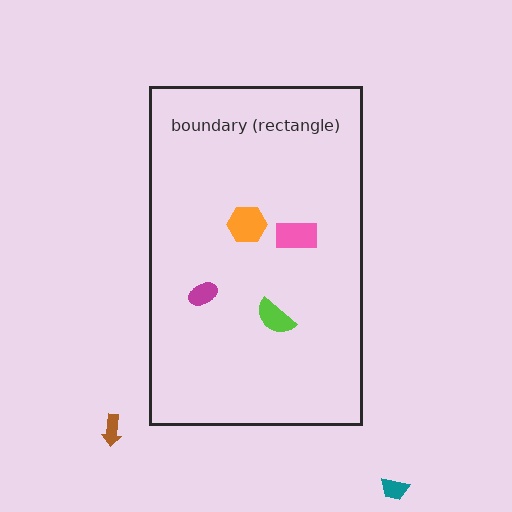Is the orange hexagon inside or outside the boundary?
Inside.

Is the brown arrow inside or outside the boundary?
Outside.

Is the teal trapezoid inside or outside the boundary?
Outside.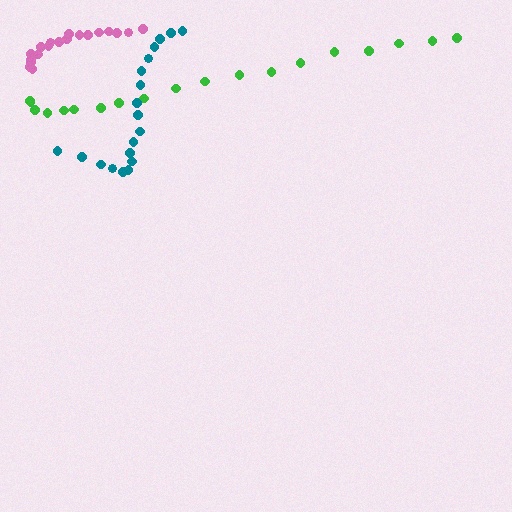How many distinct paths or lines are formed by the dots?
There are 3 distinct paths.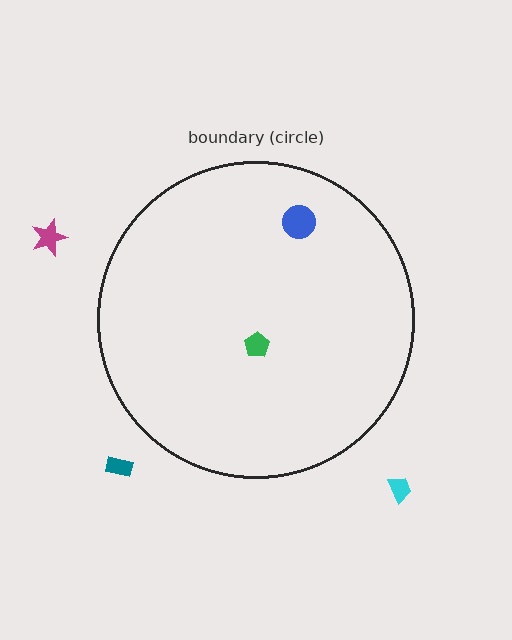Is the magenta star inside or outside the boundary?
Outside.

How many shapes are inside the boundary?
2 inside, 3 outside.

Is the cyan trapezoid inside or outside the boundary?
Outside.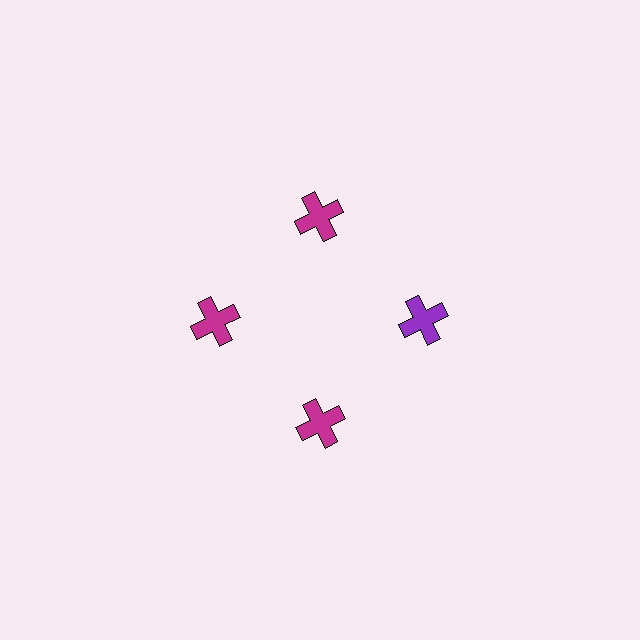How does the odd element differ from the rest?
It has a different color: purple instead of magenta.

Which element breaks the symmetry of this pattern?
The purple cross at roughly the 3 o'clock position breaks the symmetry. All other shapes are magenta crosses.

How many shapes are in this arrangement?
There are 4 shapes arranged in a ring pattern.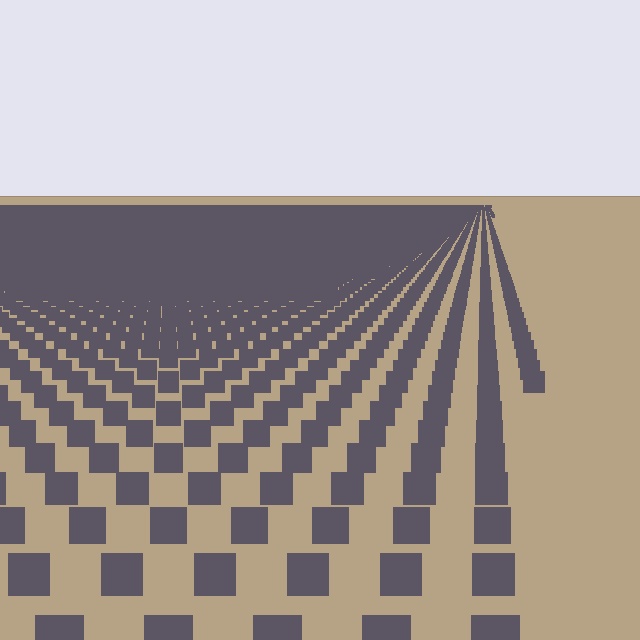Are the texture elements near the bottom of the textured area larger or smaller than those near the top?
Larger. Near the bottom, elements are closer to the viewer and appear at a bigger on-screen size.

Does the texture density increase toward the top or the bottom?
Density increases toward the top.